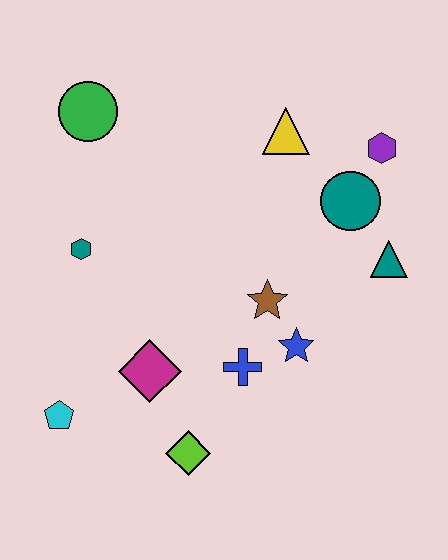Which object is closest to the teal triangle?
The teal circle is closest to the teal triangle.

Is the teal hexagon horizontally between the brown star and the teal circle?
No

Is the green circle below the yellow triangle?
No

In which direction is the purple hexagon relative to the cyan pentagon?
The purple hexagon is to the right of the cyan pentagon.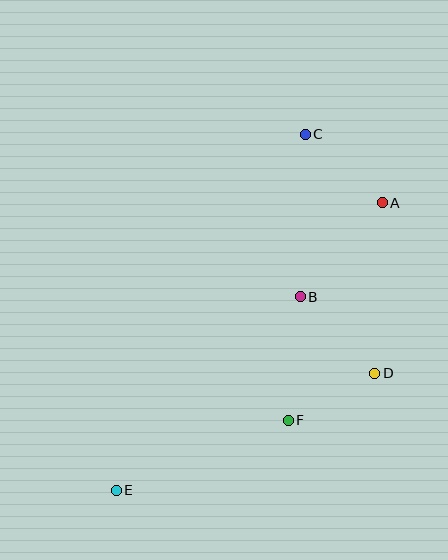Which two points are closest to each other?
Points D and F are closest to each other.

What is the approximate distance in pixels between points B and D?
The distance between B and D is approximately 107 pixels.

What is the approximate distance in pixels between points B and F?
The distance between B and F is approximately 124 pixels.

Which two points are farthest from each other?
Points C and E are farthest from each other.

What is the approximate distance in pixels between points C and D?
The distance between C and D is approximately 249 pixels.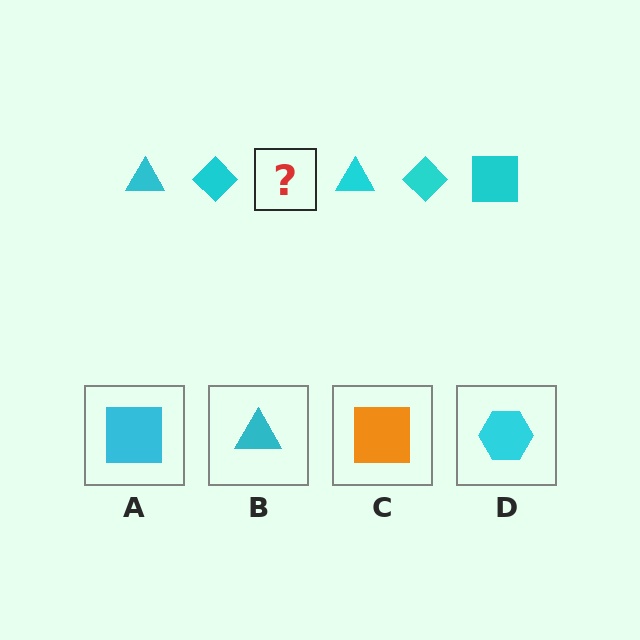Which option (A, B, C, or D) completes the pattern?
A.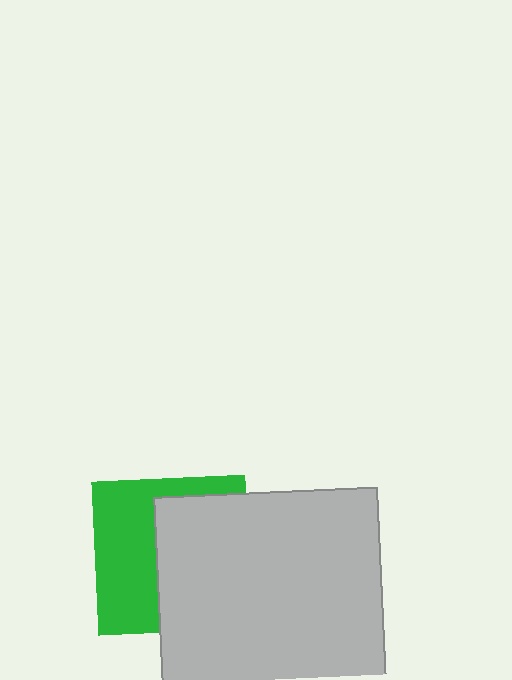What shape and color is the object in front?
The object in front is a light gray rectangle.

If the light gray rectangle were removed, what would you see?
You would see the complete green square.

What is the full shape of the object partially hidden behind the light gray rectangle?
The partially hidden object is a green square.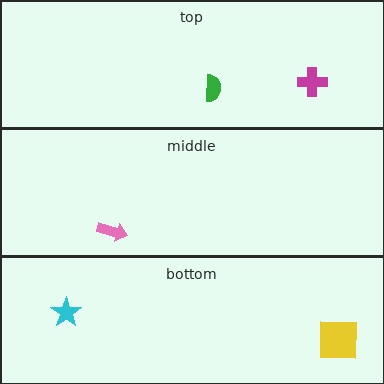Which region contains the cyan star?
The bottom region.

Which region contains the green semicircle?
The top region.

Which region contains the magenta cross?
The top region.